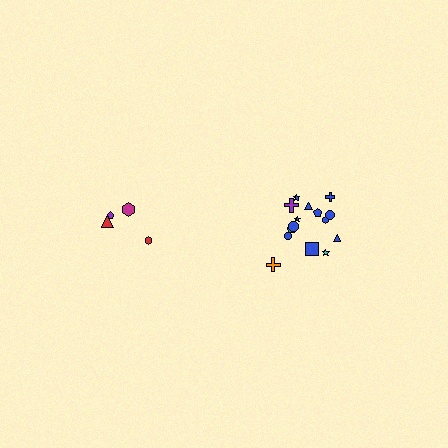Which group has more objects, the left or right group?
The right group.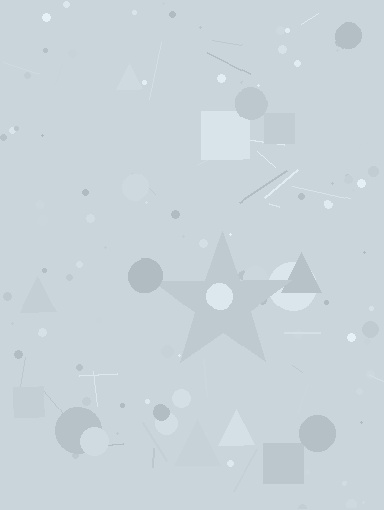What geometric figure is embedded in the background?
A star is embedded in the background.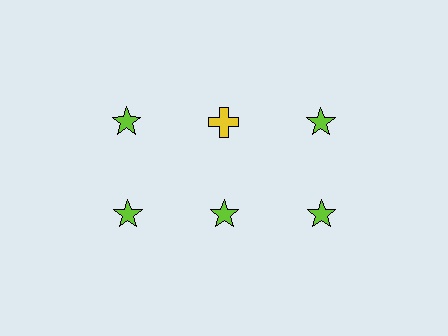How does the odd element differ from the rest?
It differs in both color (yellow instead of lime) and shape (cross instead of star).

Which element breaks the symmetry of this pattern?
The yellow cross in the top row, second from left column breaks the symmetry. All other shapes are lime stars.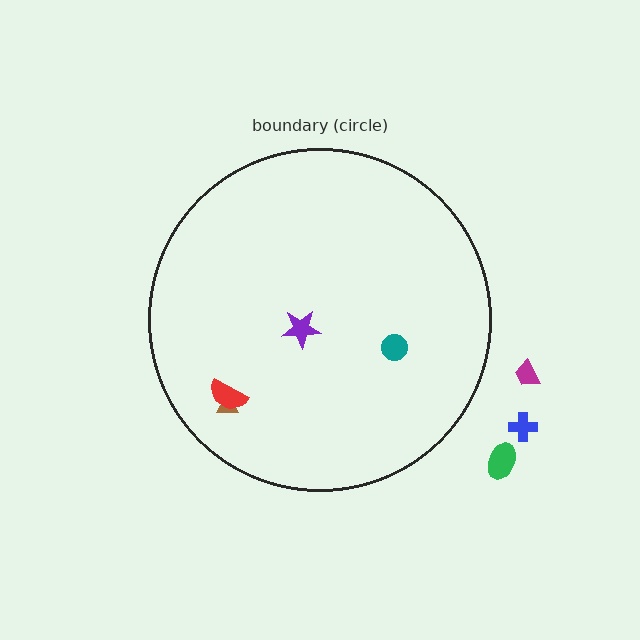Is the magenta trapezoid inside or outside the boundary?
Outside.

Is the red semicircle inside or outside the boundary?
Inside.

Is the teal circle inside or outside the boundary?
Inside.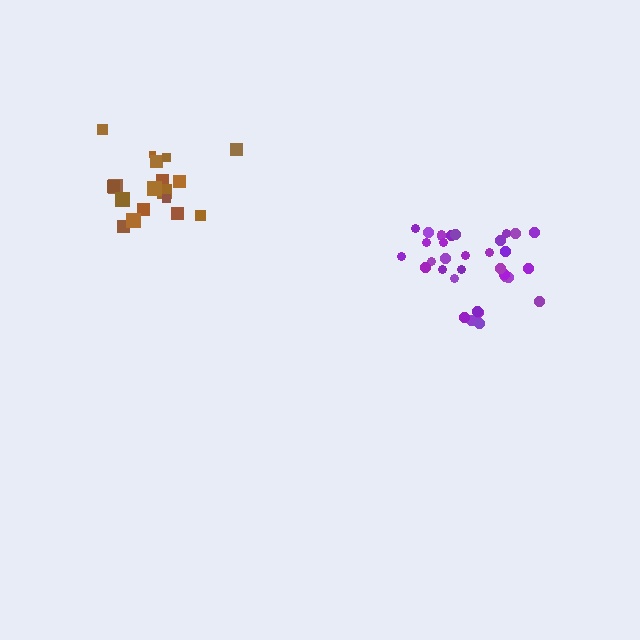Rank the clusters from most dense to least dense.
purple, brown.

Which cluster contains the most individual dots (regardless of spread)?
Purple (33).